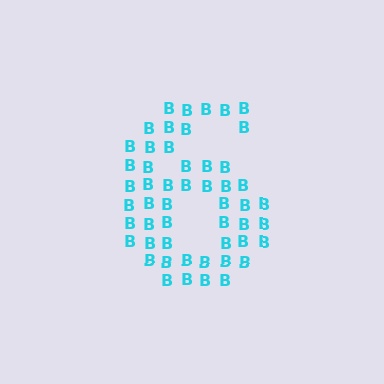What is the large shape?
The large shape is the digit 6.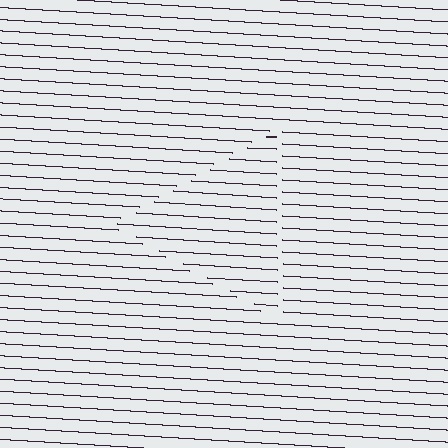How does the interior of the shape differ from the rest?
The interior of the shape contains the same grating, shifted by half a period — the contour is defined by the phase discontinuity where line-ends from the inner and outer gratings abut.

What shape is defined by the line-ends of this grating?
An illusory triangle. The interior of the shape contains the same grating, shifted by half a period — the contour is defined by the phase discontinuity where line-ends from the inner and outer gratings abut.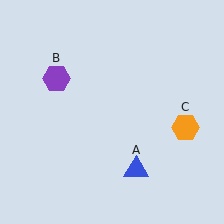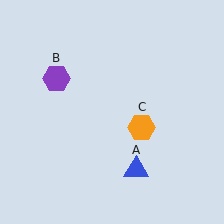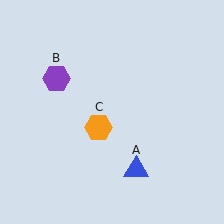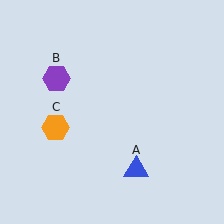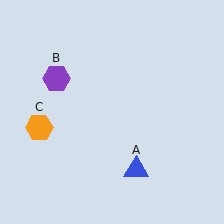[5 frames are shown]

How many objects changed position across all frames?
1 object changed position: orange hexagon (object C).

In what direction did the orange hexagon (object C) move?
The orange hexagon (object C) moved left.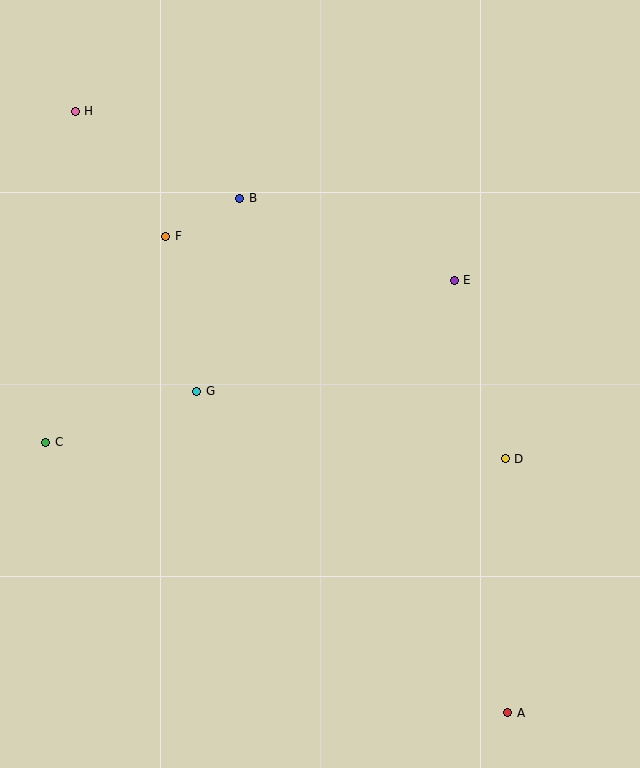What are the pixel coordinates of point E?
Point E is at (454, 280).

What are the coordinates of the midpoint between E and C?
The midpoint between E and C is at (250, 361).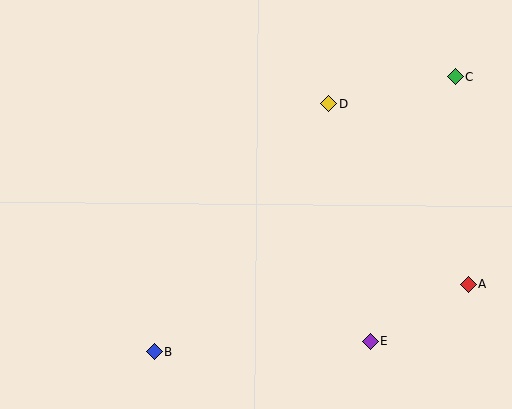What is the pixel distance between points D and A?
The distance between D and A is 229 pixels.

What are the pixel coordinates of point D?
Point D is at (329, 103).